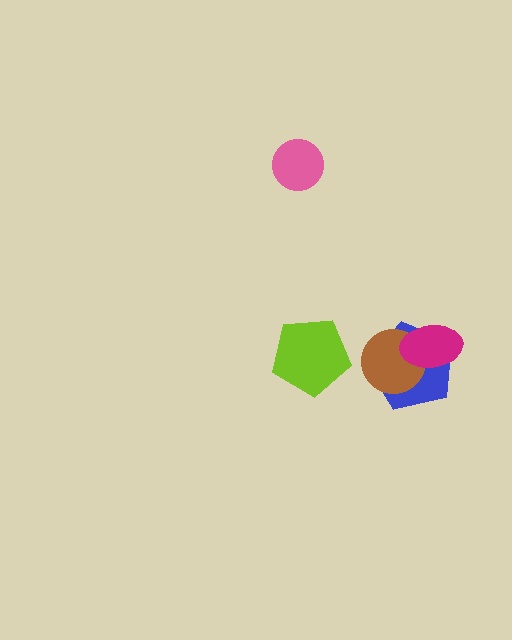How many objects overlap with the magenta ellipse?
2 objects overlap with the magenta ellipse.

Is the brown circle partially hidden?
Yes, it is partially covered by another shape.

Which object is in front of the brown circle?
The magenta ellipse is in front of the brown circle.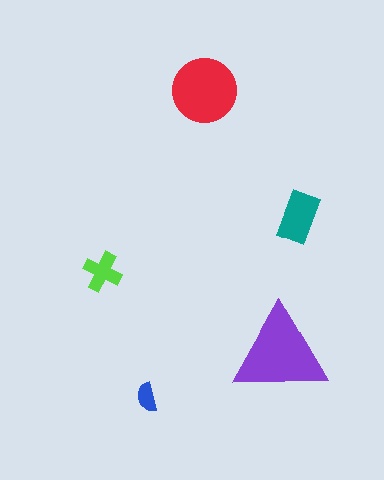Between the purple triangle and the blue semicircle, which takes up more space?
The purple triangle.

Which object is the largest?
The purple triangle.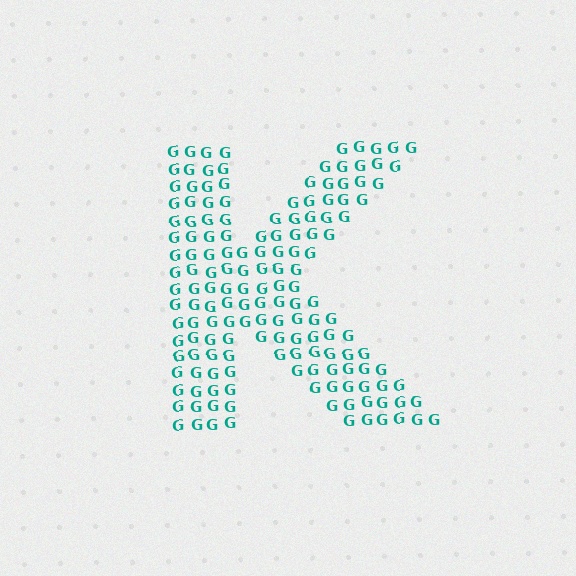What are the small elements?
The small elements are letter G's.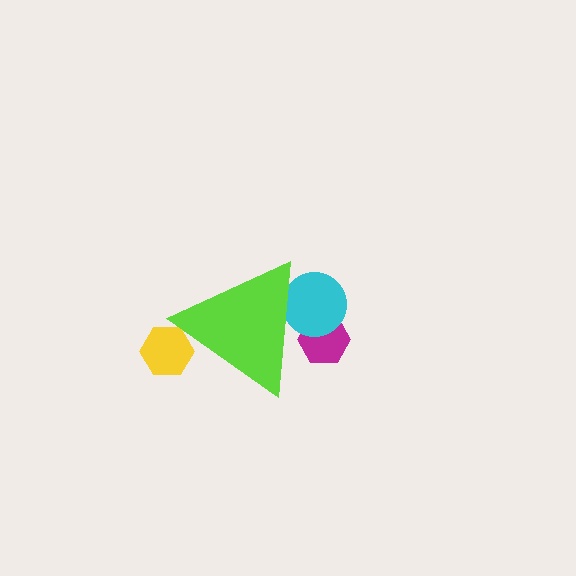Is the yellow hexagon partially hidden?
Yes, the yellow hexagon is partially hidden behind the lime triangle.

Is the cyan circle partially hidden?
Yes, the cyan circle is partially hidden behind the lime triangle.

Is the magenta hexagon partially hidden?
Yes, the magenta hexagon is partially hidden behind the lime triangle.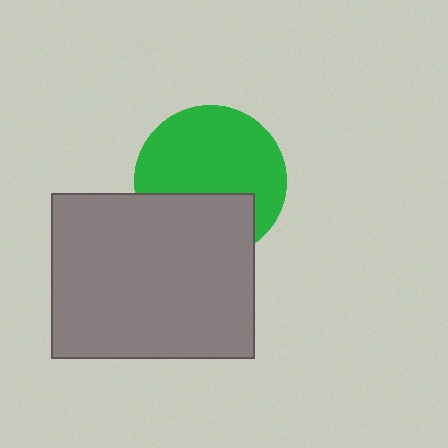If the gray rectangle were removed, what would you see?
You would see the complete green circle.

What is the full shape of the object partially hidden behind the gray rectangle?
The partially hidden object is a green circle.